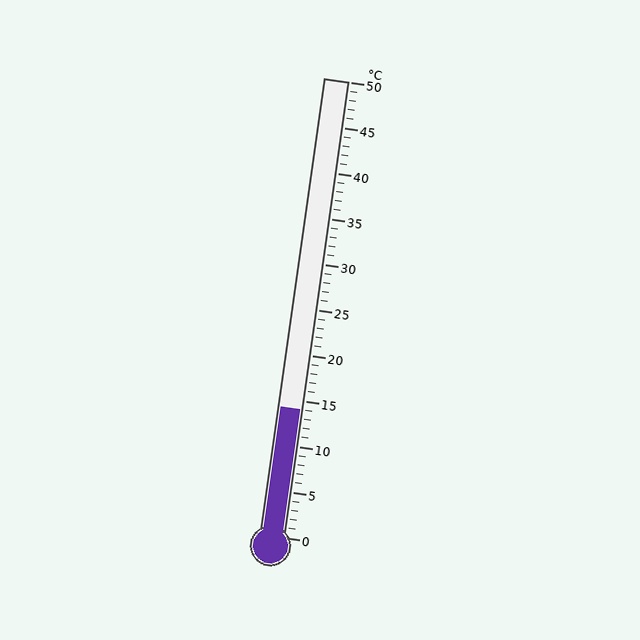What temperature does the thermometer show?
The thermometer shows approximately 14°C.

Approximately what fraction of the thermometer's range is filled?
The thermometer is filled to approximately 30% of its range.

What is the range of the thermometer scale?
The thermometer scale ranges from 0°C to 50°C.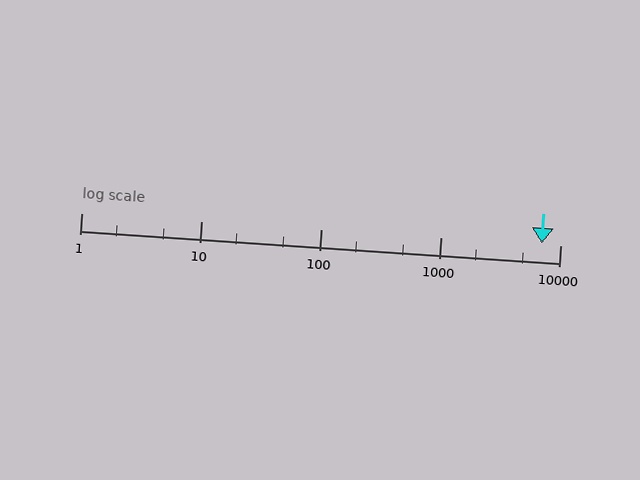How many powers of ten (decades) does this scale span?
The scale spans 4 decades, from 1 to 10000.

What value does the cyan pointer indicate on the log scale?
The pointer indicates approximately 7000.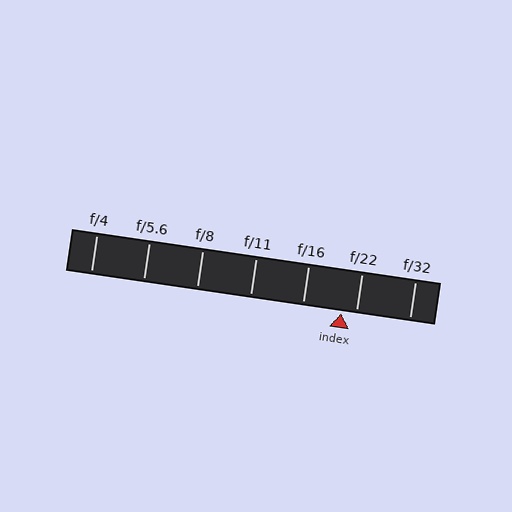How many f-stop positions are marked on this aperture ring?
There are 7 f-stop positions marked.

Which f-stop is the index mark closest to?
The index mark is closest to f/22.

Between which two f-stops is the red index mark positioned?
The index mark is between f/16 and f/22.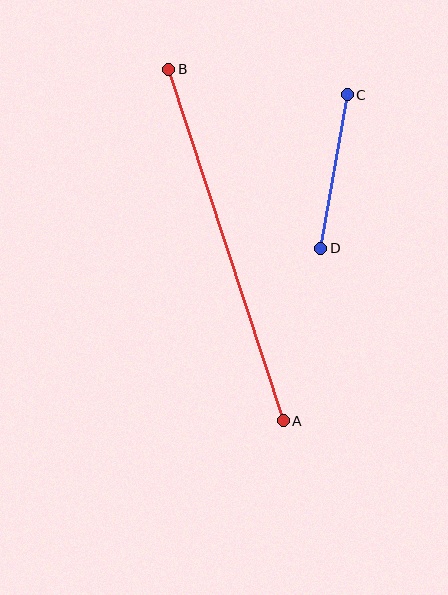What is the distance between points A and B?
The distance is approximately 370 pixels.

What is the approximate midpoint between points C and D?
The midpoint is at approximately (334, 171) pixels.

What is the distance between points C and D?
The distance is approximately 156 pixels.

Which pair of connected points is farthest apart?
Points A and B are farthest apart.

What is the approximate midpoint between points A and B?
The midpoint is at approximately (226, 245) pixels.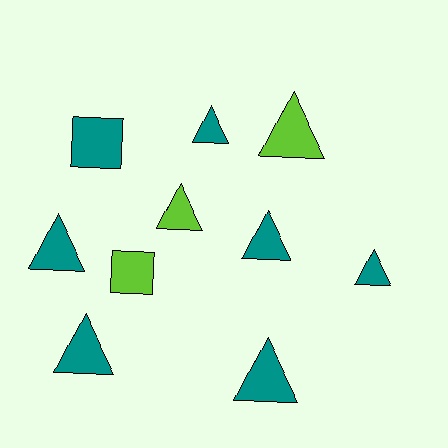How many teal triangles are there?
There are 6 teal triangles.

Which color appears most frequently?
Teal, with 7 objects.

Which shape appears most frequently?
Triangle, with 8 objects.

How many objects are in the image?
There are 10 objects.